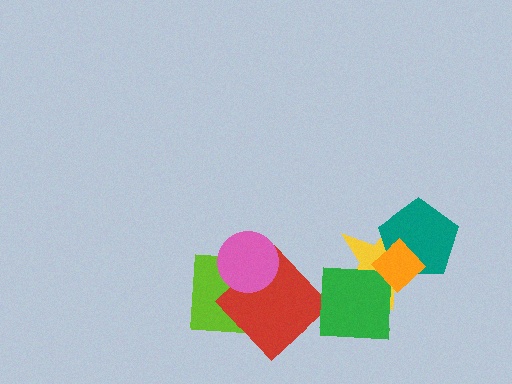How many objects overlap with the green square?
1 object overlaps with the green square.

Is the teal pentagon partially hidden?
Yes, it is partially covered by another shape.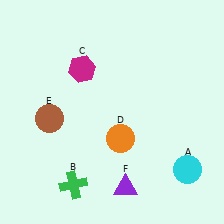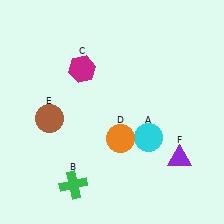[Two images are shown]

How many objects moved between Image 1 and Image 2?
2 objects moved between the two images.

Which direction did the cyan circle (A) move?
The cyan circle (A) moved left.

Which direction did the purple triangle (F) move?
The purple triangle (F) moved right.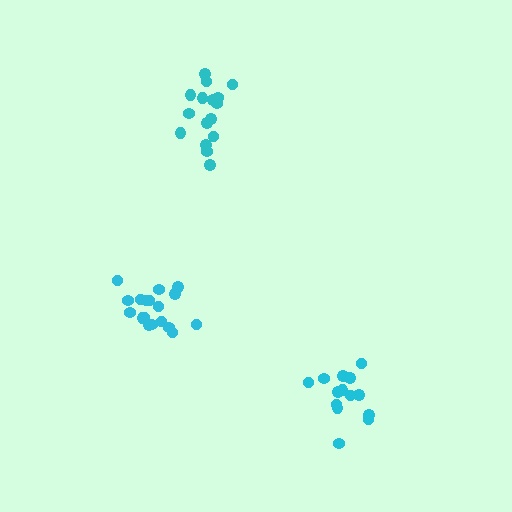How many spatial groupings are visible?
There are 3 spatial groupings.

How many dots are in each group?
Group 1: 18 dots, Group 2: 14 dots, Group 3: 16 dots (48 total).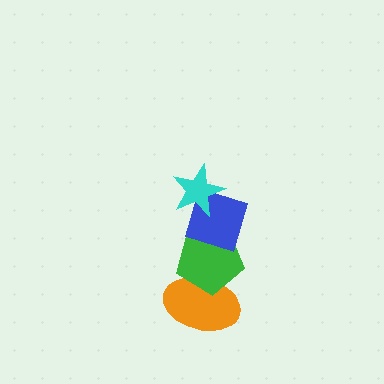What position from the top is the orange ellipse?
The orange ellipse is 4th from the top.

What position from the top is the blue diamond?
The blue diamond is 2nd from the top.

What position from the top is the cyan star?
The cyan star is 1st from the top.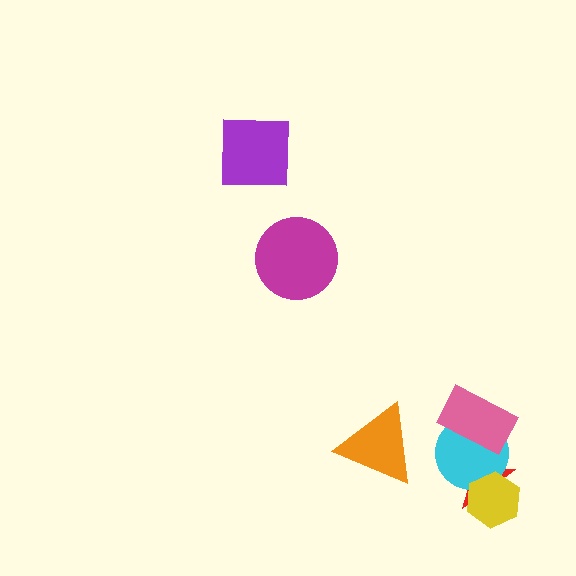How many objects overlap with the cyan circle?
3 objects overlap with the cyan circle.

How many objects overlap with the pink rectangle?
2 objects overlap with the pink rectangle.